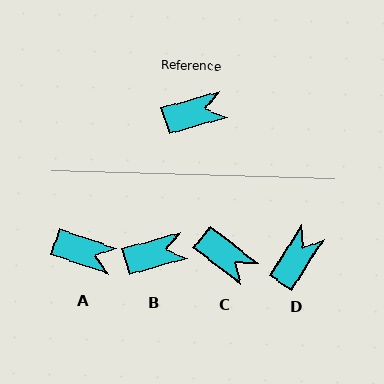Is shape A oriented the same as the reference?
No, it is off by about 35 degrees.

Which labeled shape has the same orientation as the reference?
B.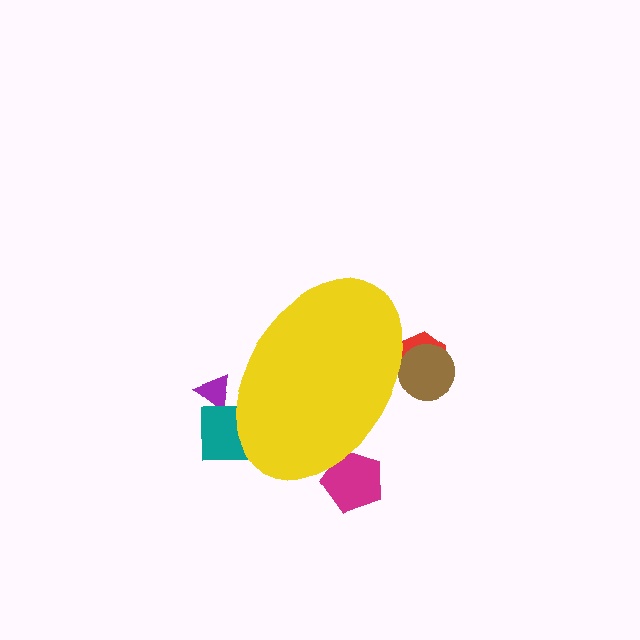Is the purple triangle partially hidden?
Yes, the purple triangle is partially hidden behind the yellow ellipse.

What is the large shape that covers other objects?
A yellow ellipse.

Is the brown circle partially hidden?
Yes, the brown circle is partially hidden behind the yellow ellipse.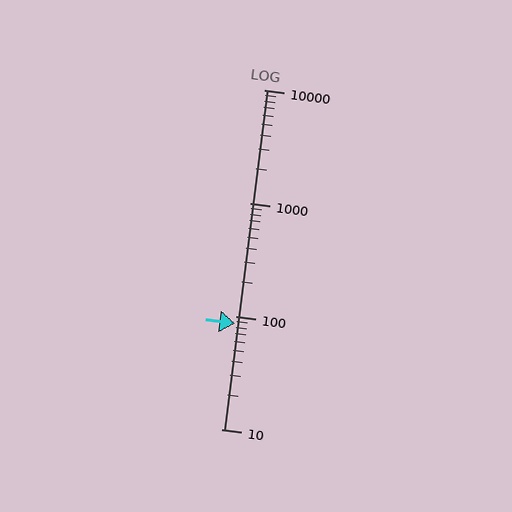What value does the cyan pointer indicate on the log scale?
The pointer indicates approximately 86.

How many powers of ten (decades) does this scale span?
The scale spans 3 decades, from 10 to 10000.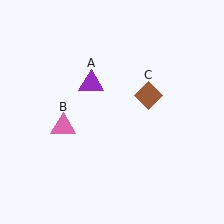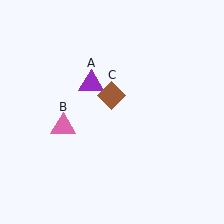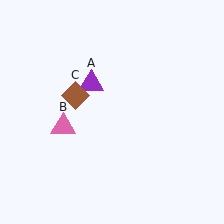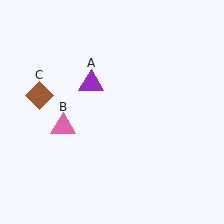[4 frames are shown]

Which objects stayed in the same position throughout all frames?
Purple triangle (object A) and pink triangle (object B) remained stationary.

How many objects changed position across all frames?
1 object changed position: brown diamond (object C).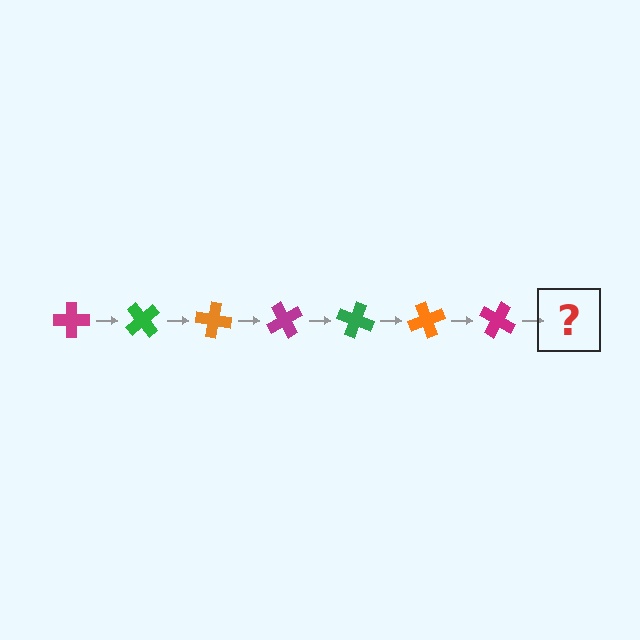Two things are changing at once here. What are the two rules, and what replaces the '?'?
The two rules are that it rotates 50 degrees each step and the color cycles through magenta, green, and orange. The '?' should be a green cross, rotated 350 degrees from the start.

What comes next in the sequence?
The next element should be a green cross, rotated 350 degrees from the start.